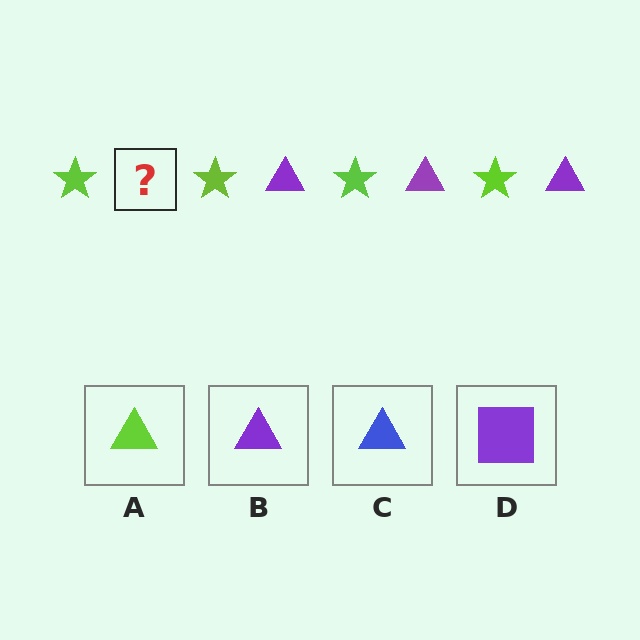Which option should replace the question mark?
Option B.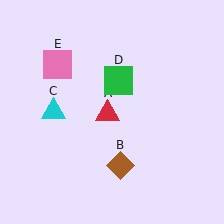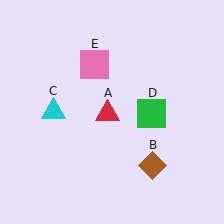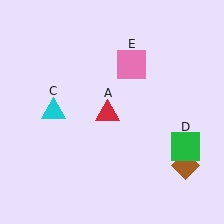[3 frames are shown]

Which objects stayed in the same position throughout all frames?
Red triangle (object A) and cyan triangle (object C) remained stationary.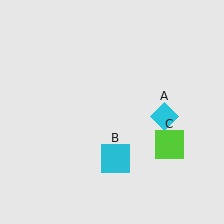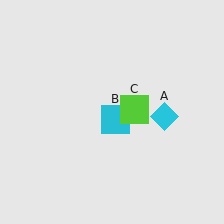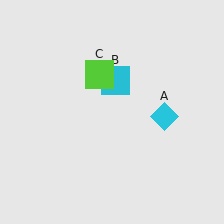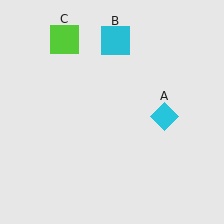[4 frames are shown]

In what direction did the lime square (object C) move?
The lime square (object C) moved up and to the left.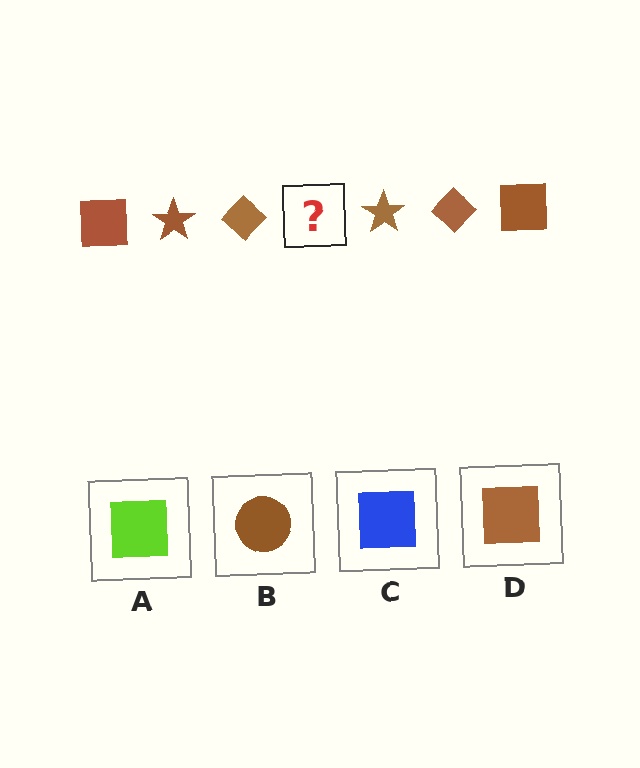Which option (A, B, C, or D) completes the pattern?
D.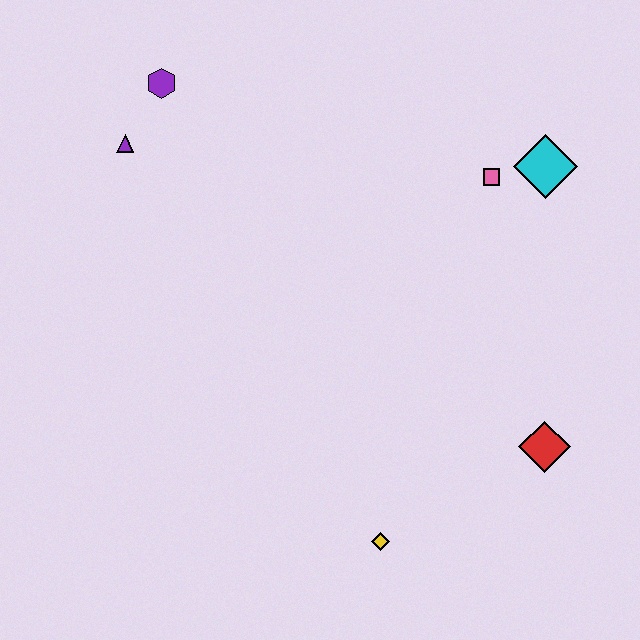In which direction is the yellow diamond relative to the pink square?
The yellow diamond is below the pink square.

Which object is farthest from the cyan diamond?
The purple triangle is farthest from the cyan diamond.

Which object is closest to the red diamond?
The yellow diamond is closest to the red diamond.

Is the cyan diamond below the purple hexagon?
Yes